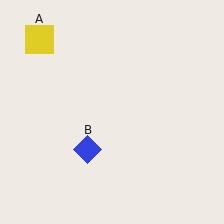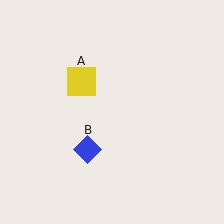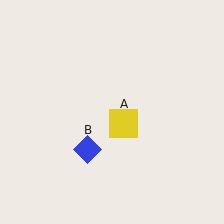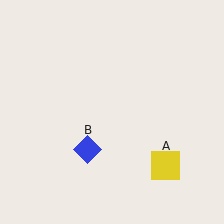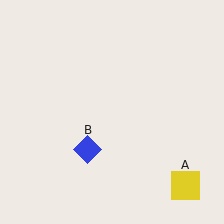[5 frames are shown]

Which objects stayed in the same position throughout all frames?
Blue diamond (object B) remained stationary.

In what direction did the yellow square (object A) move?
The yellow square (object A) moved down and to the right.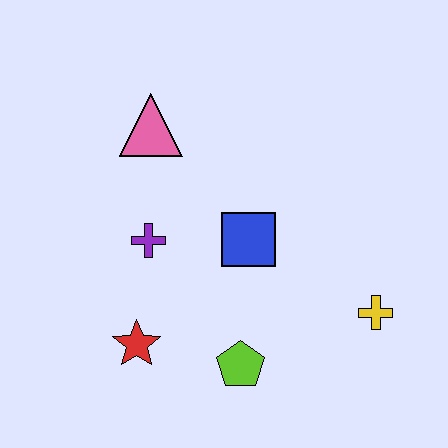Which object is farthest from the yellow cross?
The pink triangle is farthest from the yellow cross.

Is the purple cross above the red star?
Yes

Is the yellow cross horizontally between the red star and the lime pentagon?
No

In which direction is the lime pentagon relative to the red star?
The lime pentagon is to the right of the red star.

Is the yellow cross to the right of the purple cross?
Yes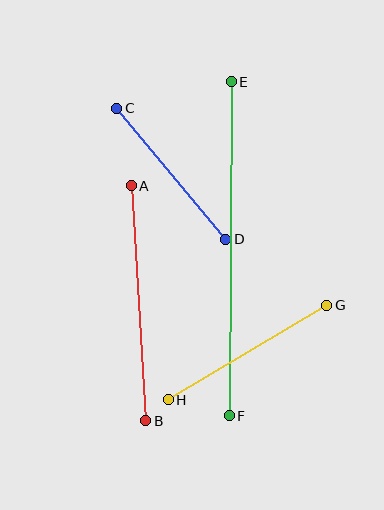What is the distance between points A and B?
The distance is approximately 236 pixels.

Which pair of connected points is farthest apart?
Points E and F are farthest apart.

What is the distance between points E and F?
The distance is approximately 334 pixels.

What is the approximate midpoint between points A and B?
The midpoint is at approximately (139, 303) pixels.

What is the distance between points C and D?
The distance is approximately 171 pixels.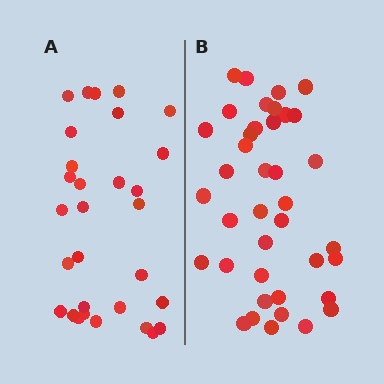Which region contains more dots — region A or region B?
Region B (the right region) has more dots.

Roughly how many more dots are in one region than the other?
Region B has roughly 8 or so more dots than region A.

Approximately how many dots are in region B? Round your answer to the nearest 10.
About 40 dots. (The exact count is 39, which rounds to 40.)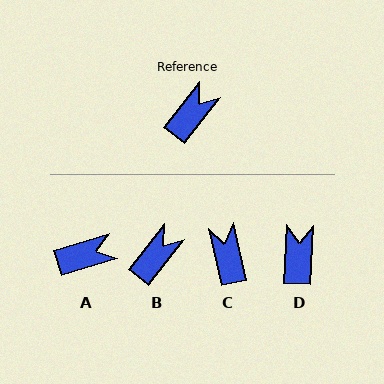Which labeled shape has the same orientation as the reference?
B.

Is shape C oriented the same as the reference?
No, it is off by about 51 degrees.